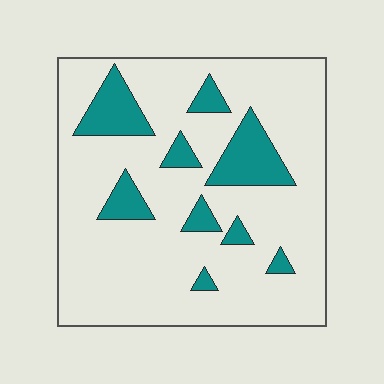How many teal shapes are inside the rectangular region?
9.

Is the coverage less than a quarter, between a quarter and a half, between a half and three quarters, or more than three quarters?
Less than a quarter.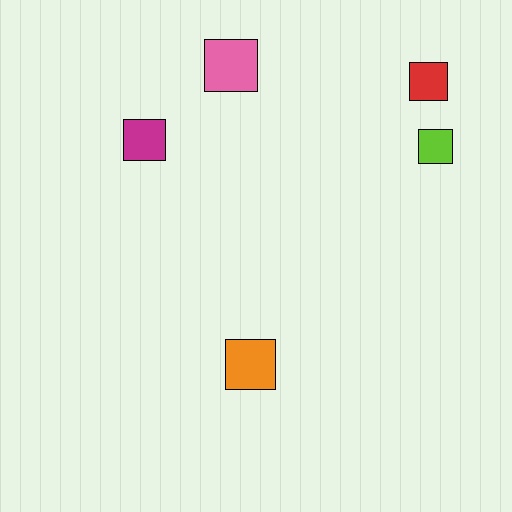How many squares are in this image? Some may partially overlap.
There are 5 squares.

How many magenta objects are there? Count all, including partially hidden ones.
There is 1 magenta object.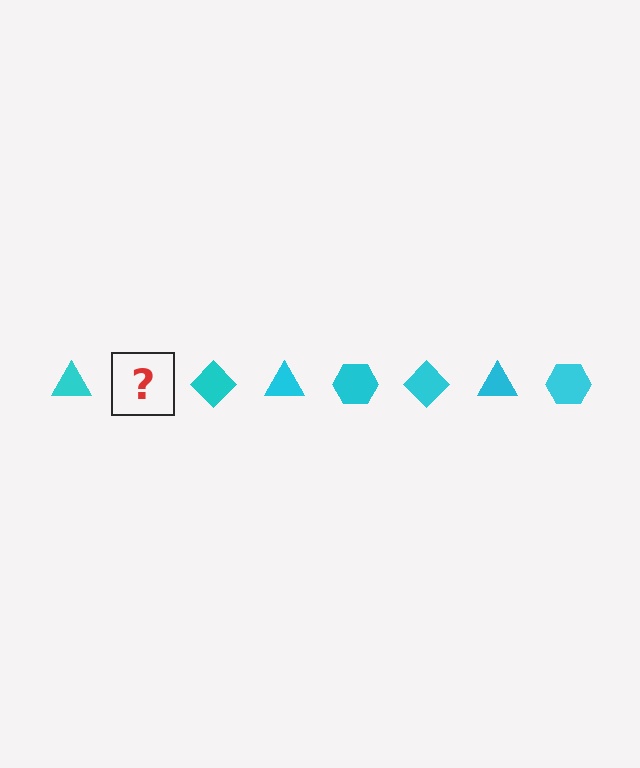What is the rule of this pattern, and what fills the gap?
The rule is that the pattern cycles through triangle, hexagon, diamond shapes in cyan. The gap should be filled with a cyan hexagon.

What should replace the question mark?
The question mark should be replaced with a cyan hexagon.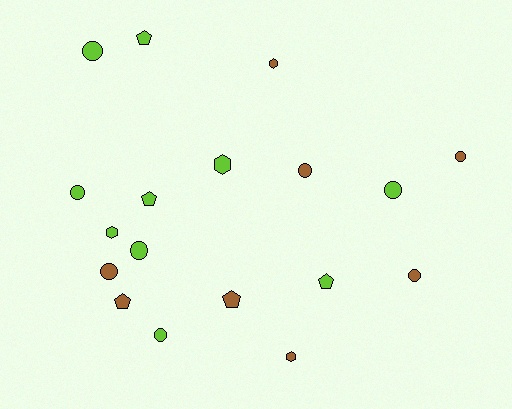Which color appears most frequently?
Lime, with 10 objects.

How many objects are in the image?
There are 18 objects.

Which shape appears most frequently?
Circle, with 9 objects.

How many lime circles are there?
There are 5 lime circles.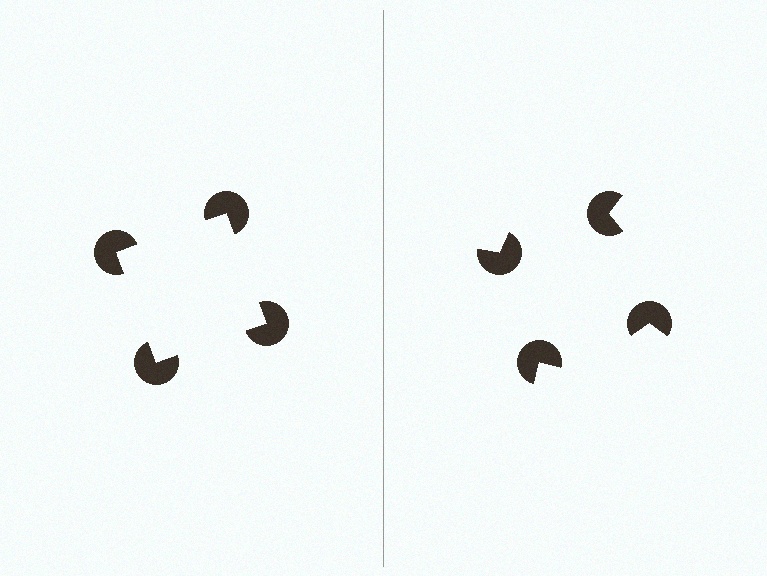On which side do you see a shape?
An illusory square appears on the left side. On the right side the wedge cuts are rotated, so no coherent shape forms.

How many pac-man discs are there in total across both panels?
8 — 4 on each side.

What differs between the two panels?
The pac-man discs are positioned identically on both sides; only the wedge orientations differ. On the left they align to a square; on the right they are misaligned.